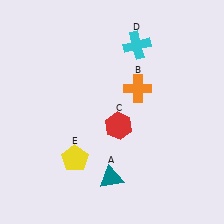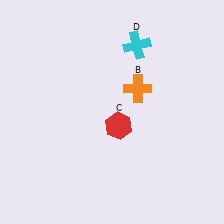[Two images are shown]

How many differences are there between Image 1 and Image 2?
There are 2 differences between the two images.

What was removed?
The teal triangle (A), the yellow pentagon (E) were removed in Image 2.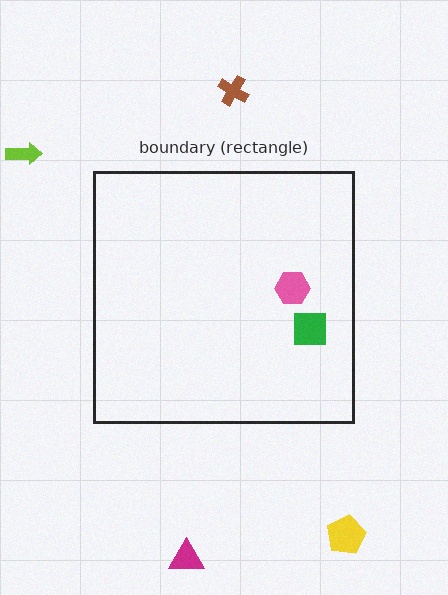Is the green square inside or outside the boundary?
Inside.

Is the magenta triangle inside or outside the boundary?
Outside.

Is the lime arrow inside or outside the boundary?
Outside.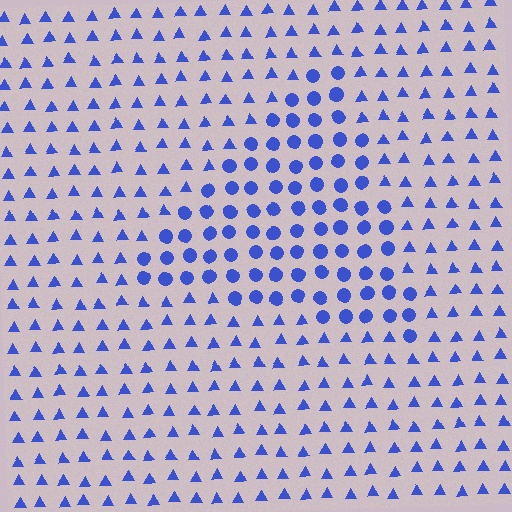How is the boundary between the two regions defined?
The boundary is defined by a change in element shape: circles inside vs. triangles outside. All elements share the same color and spacing.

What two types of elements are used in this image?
The image uses circles inside the triangle region and triangles outside it.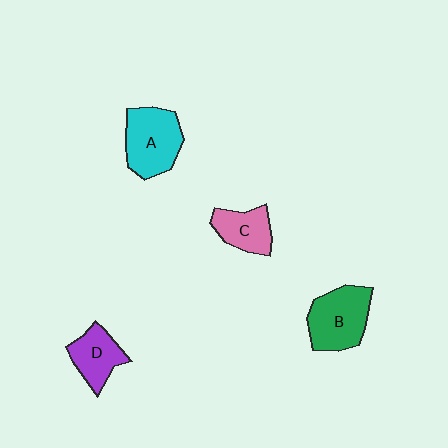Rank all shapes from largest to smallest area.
From largest to smallest: A (cyan), B (green), D (purple), C (pink).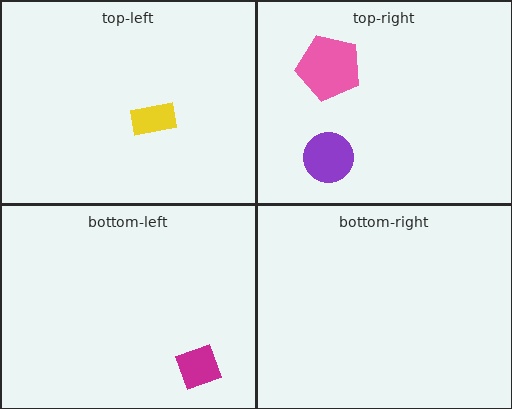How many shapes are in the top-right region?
2.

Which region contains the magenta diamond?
The bottom-left region.